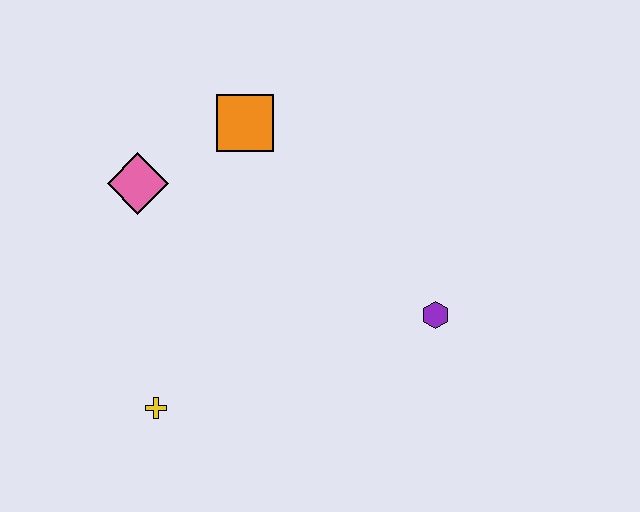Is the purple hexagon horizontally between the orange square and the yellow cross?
No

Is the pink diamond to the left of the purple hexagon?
Yes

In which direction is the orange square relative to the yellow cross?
The orange square is above the yellow cross.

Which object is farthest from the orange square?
The yellow cross is farthest from the orange square.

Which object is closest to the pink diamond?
The orange square is closest to the pink diamond.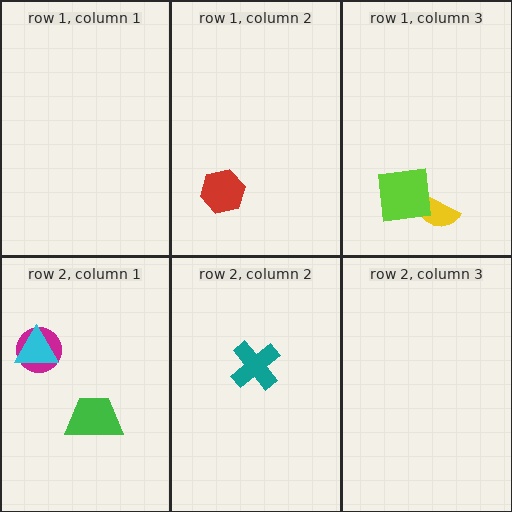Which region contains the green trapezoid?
The row 2, column 1 region.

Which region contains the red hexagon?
The row 1, column 2 region.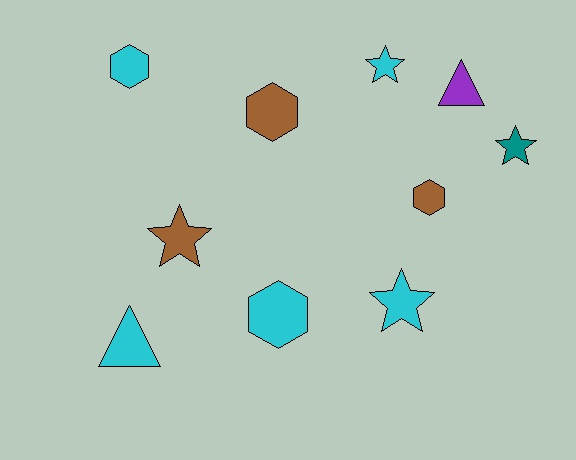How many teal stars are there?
There is 1 teal star.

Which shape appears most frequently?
Star, with 4 objects.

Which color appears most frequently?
Cyan, with 5 objects.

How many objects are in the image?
There are 10 objects.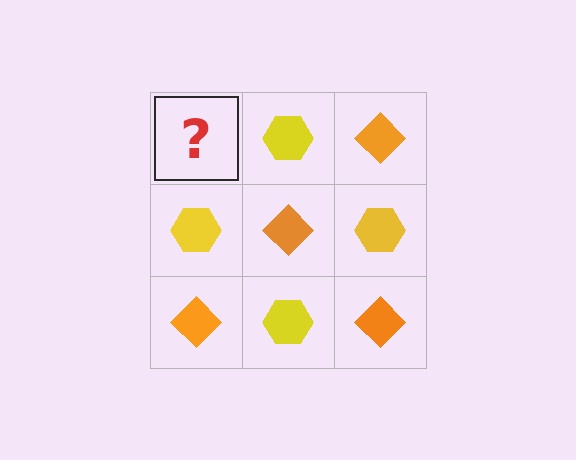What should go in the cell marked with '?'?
The missing cell should contain an orange diamond.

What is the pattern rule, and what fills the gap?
The rule is that it alternates orange diamond and yellow hexagon in a checkerboard pattern. The gap should be filled with an orange diamond.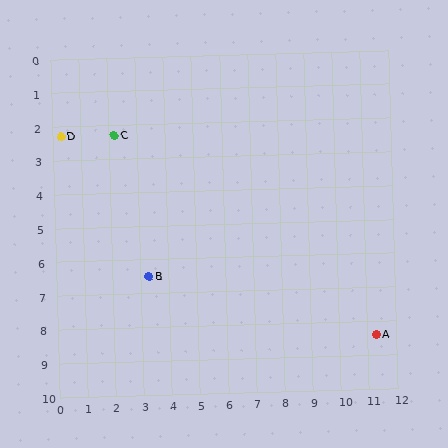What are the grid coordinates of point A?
Point A is at approximately (11.3, 8.4).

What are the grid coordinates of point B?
Point B is at approximately (3.3, 6.5).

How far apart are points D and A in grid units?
Points D and A are about 12.6 grid units apart.